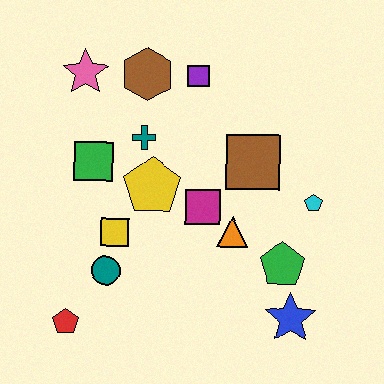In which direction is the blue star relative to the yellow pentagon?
The blue star is to the right of the yellow pentagon.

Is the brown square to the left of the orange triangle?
No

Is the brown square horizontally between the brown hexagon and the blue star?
Yes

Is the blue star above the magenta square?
No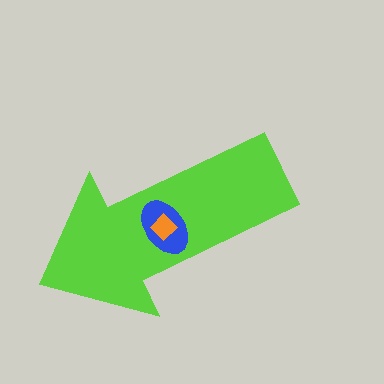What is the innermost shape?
The orange diamond.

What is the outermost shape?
The lime arrow.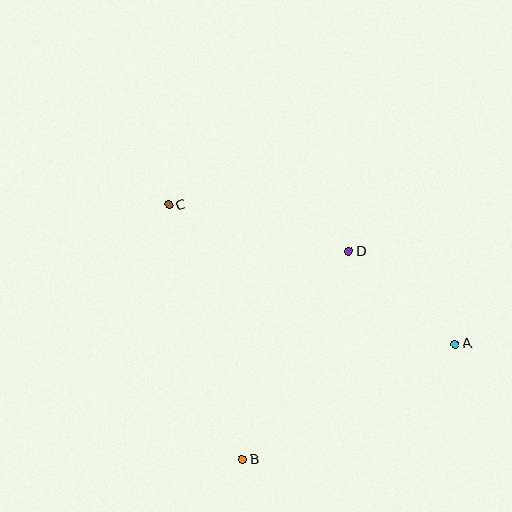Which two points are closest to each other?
Points A and D are closest to each other.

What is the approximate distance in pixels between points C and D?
The distance between C and D is approximately 186 pixels.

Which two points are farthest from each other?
Points A and C are farthest from each other.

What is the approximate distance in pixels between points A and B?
The distance between A and B is approximately 242 pixels.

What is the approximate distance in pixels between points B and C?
The distance between B and C is approximately 265 pixels.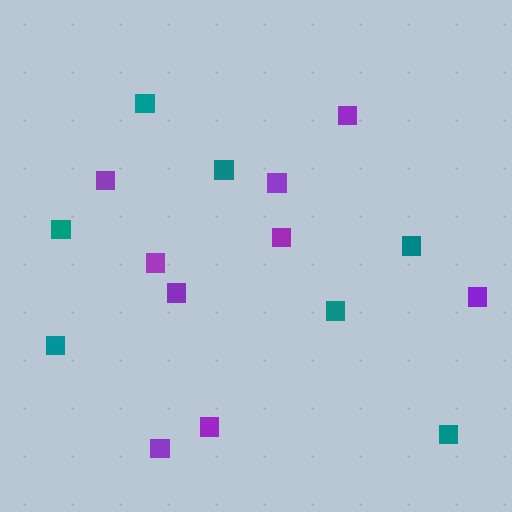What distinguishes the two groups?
There are 2 groups: one group of teal squares (7) and one group of purple squares (9).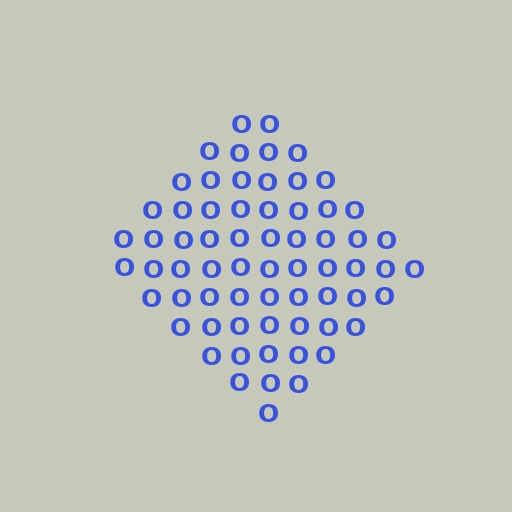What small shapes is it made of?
It is made of small letter O's.